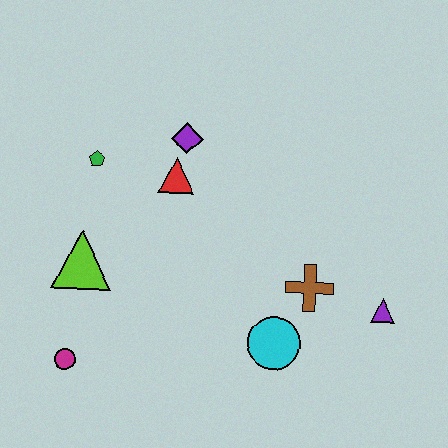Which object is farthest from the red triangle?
The purple triangle is farthest from the red triangle.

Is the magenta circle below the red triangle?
Yes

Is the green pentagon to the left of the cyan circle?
Yes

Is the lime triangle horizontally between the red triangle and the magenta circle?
Yes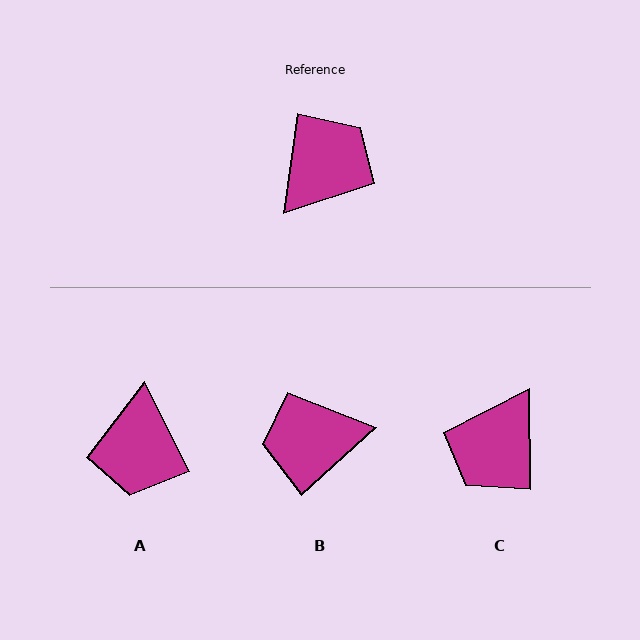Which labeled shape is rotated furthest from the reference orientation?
C, about 171 degrees away.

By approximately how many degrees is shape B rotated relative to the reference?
Approximately 140 degrees counter-clockwise.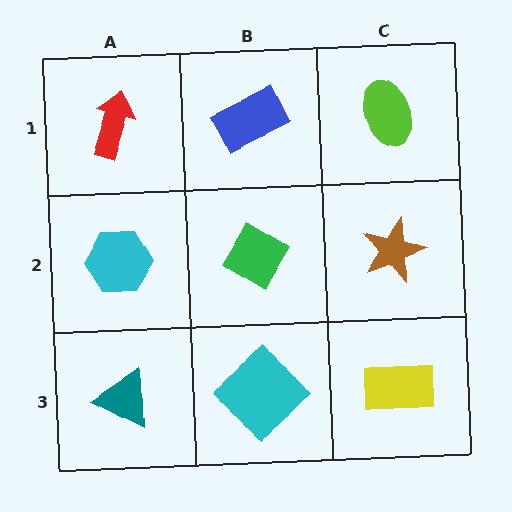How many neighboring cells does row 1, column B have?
3.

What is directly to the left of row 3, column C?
A cyan diamond.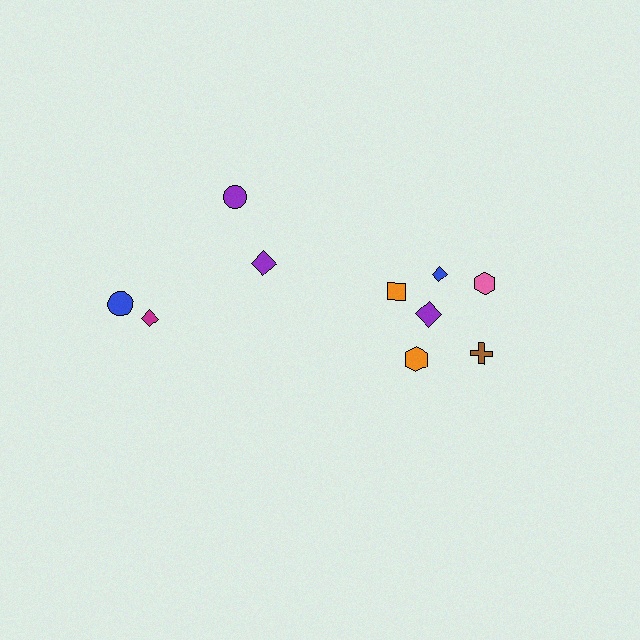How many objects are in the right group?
There are 6 objects.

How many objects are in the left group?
There are 4 objects.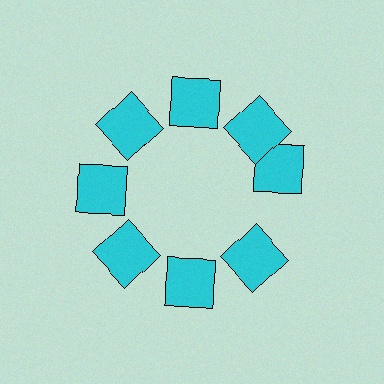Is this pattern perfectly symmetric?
No. The 8 cyan squares are arranged in a ring, but one element near the 3 o'clock position is rotated out of alignment along the ring, breaking the 8-fold rotational symmetry.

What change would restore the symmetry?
The symmetry would be restored by rotating it back into even spacing with its neighbors so that all 8 squares sit at equal angles and equal distance from the center.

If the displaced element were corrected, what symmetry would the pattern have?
It would have 8-fold rotational symmetry — the pattern would map onto itself every 45 degrees.